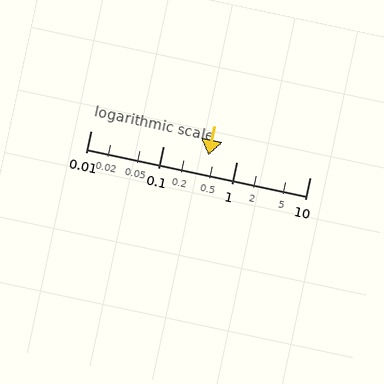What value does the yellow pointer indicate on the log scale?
The pointer indicates approximately 0.41.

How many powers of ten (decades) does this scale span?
The scale spans 3 decades, from 0.01 to 10.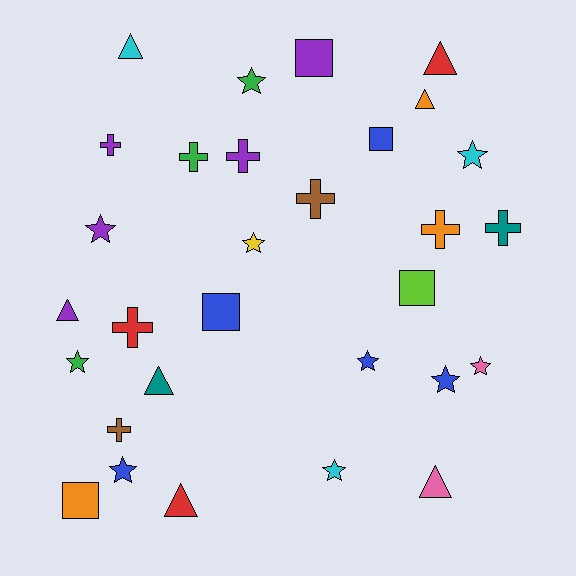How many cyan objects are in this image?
There are 3 cyan objects.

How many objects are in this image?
There are 30 objects.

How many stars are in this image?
There are 10 stars.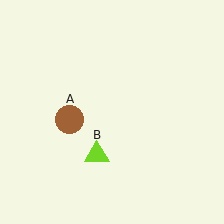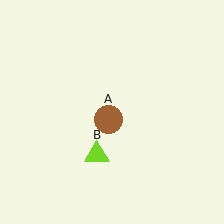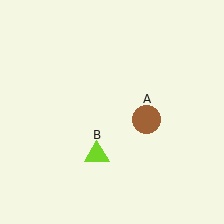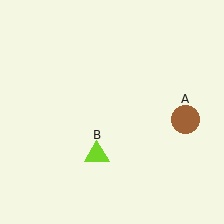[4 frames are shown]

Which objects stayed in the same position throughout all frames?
Lime triangle (object B) remained stationary.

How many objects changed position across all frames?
1 object changed position: brown circle (object A).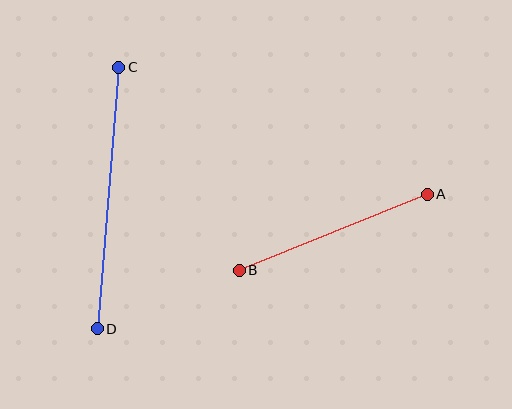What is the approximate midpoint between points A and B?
The midpoint is at approximately (333, 232) pixels.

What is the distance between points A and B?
The distance is approximately 203 pixels.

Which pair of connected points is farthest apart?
Points C and D are farthest apart.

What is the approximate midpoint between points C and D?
The midpoint is at approximately (108, 198) pixels.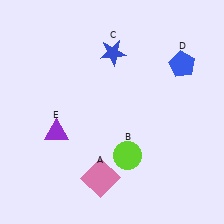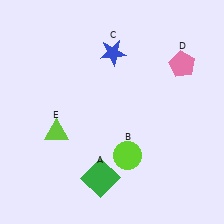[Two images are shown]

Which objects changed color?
A changed from pink to green. D changed from blue to pink. E changed from purple to lime.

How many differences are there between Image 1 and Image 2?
There are 3 differences between the two images.